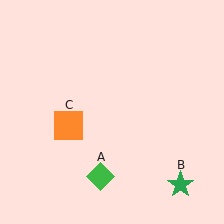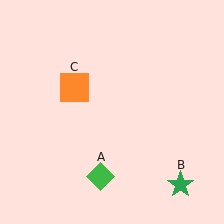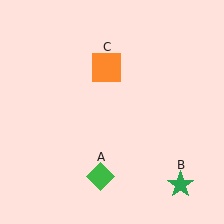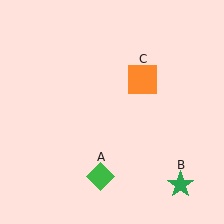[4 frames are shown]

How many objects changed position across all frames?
1 object changed position: orange square (object C).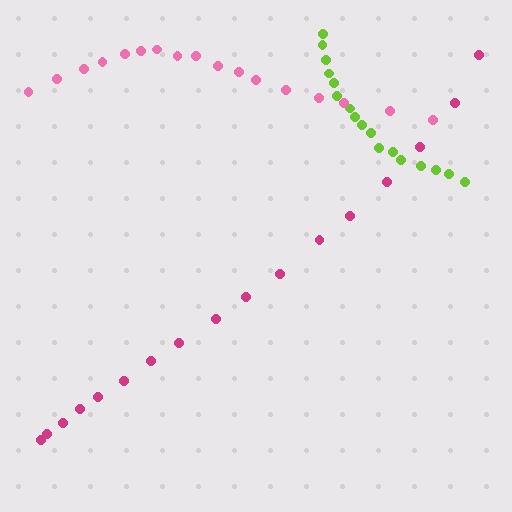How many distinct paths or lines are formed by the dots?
There are 3 distinct paths.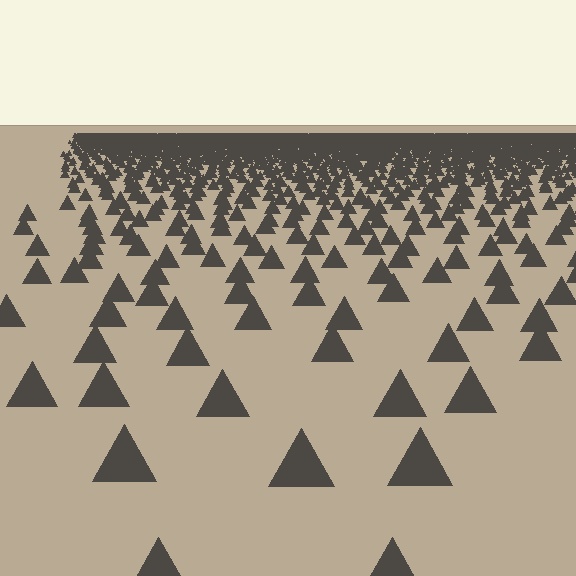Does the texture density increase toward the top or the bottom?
Density increases toward the top.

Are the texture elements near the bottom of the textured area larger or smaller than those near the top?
Larger. Near the bottom, elements are closer to the viewer and appear at a bigger on-screen size.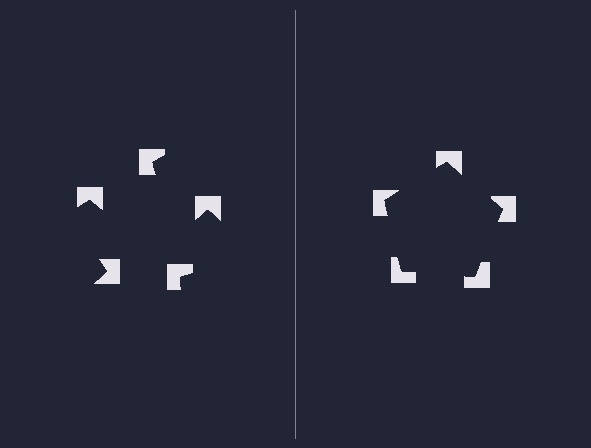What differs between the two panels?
The notched squares are positioned identically on both sides; only the wedge orientations differ. On the right they align to a pentagon; on the left they are misaligned.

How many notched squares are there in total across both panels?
10 — 5 on each side.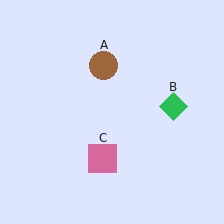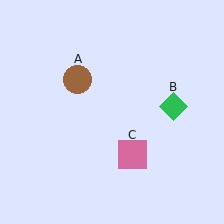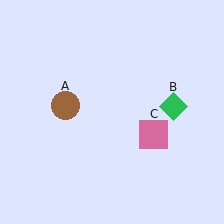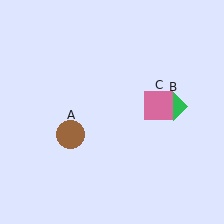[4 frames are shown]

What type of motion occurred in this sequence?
The brown circle (object A), pink square (object C) rotated counterclockwise around the center of the scene.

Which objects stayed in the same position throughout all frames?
Green diamond (object B) remained stationary.